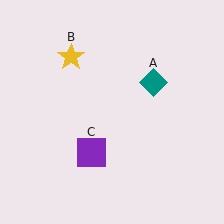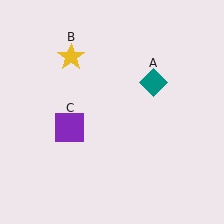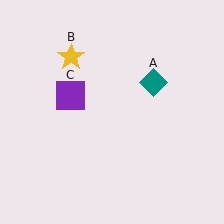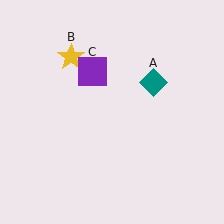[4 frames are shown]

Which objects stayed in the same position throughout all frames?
Teal diamond (object A) and yellow star (object B) remained stationary.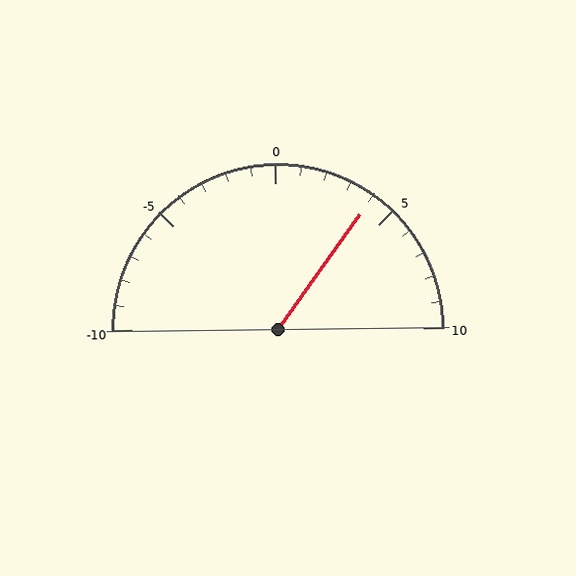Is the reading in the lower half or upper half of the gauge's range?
The reading is in the upper half of the range (-10 to 10).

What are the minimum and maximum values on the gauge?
The gauge ranges from -10 to 10.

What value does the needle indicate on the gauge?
The needle indicates approximately 4.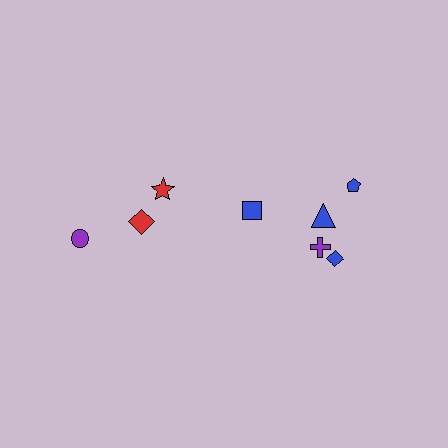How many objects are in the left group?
There are 3 objects.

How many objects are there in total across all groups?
There are 8 objects.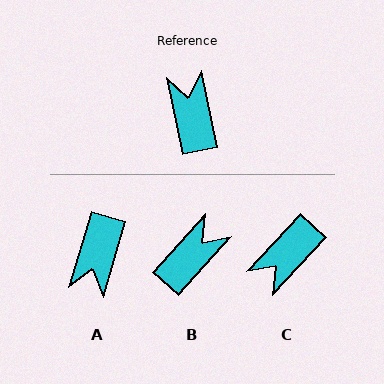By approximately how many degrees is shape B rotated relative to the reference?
Approximately 53 degrees clockwise.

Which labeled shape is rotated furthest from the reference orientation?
A, about 152 degrees away.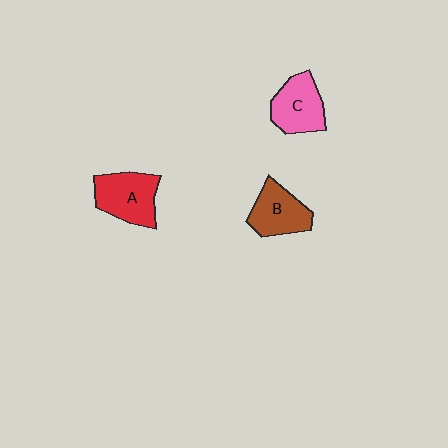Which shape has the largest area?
Shape A (red).